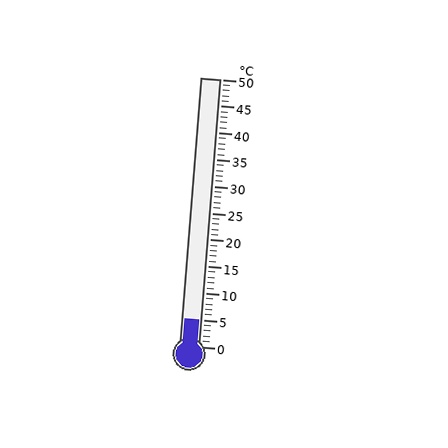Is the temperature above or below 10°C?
The temperature is below 10°C.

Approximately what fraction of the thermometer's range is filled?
The thermometer is filled to approximately 10% of its range.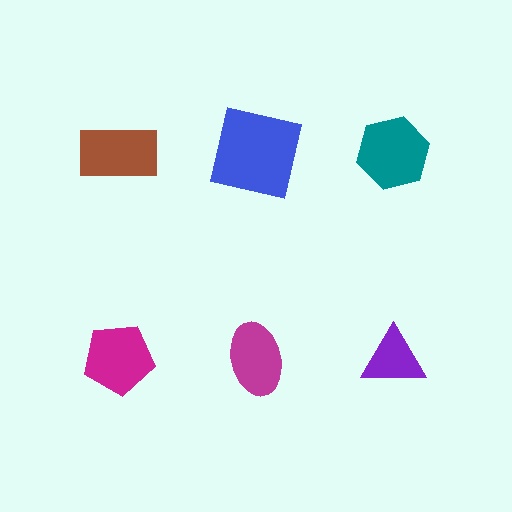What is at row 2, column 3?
A purple triangle.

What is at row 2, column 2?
A magenta ellipse.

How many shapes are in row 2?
3 shapes.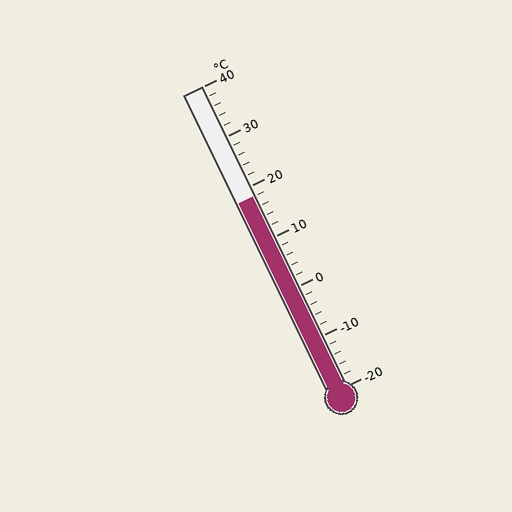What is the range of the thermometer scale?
The thermometer scale ranges from -20°C to 40°C.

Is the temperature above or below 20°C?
The temperature is below 20°C.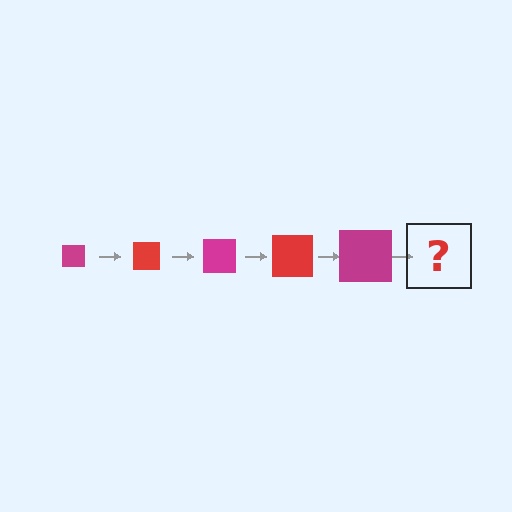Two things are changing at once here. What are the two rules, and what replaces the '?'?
The two rules are that the square grows larger each step and the color cycles through magenta and red. The '?' should be a red square, larger than the previous one.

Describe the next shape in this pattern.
It should be a red square, larger than the previous one.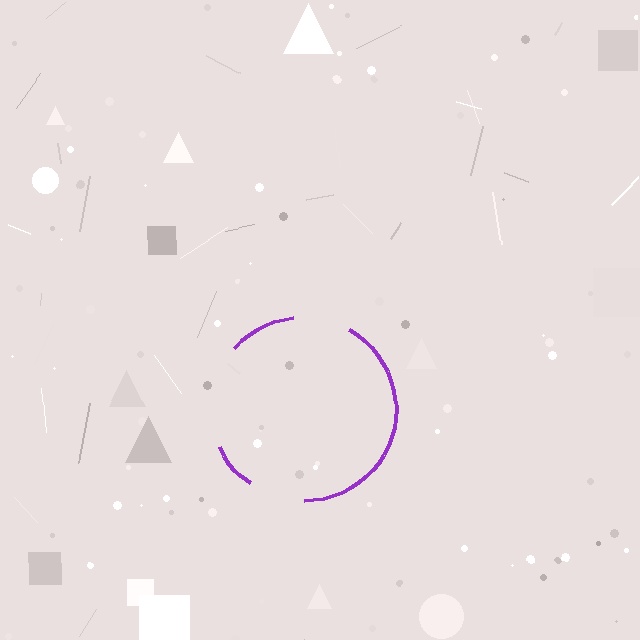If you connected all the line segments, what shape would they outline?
They would outline a circle.